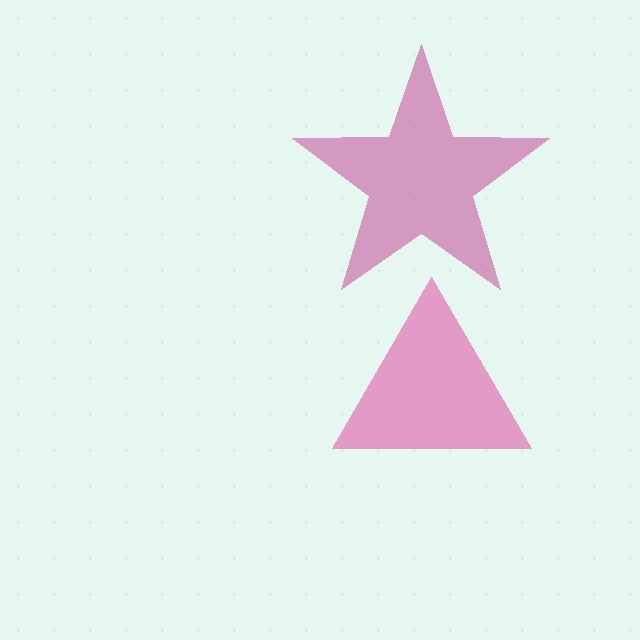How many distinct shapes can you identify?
There are 2 distinct shapes: a pink triangle, a magenta star.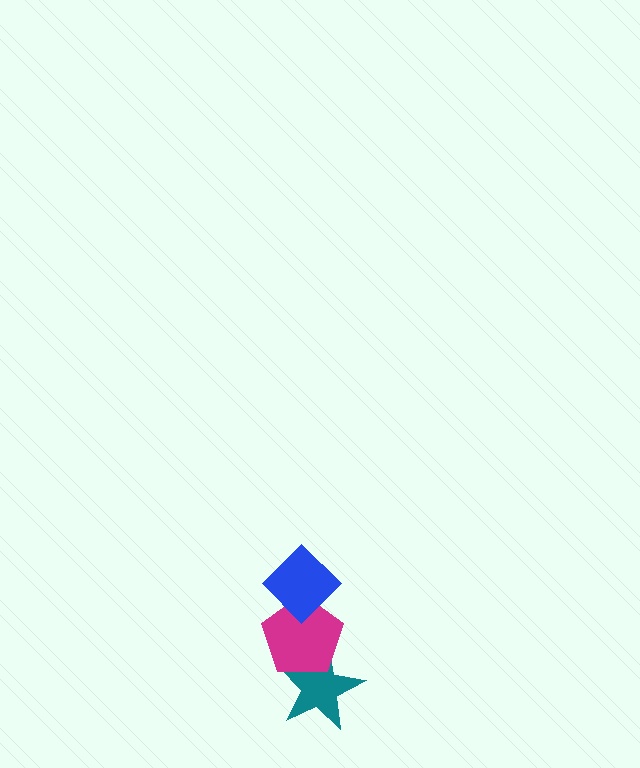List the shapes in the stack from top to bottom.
From top to bottom: the blue diamond, the magenta pentagon, the teal star.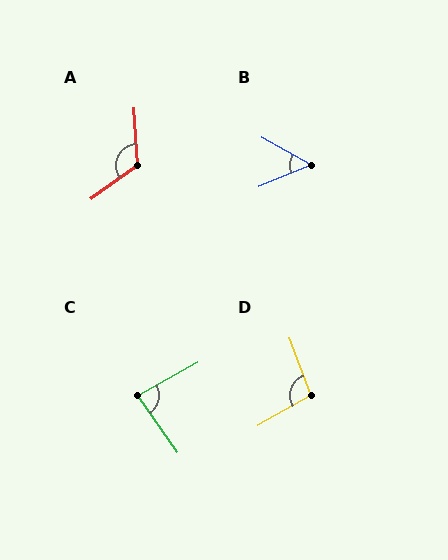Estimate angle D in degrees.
Approximately 100 degrees.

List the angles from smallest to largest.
B (50°), C (84°), D (100°), A (123°).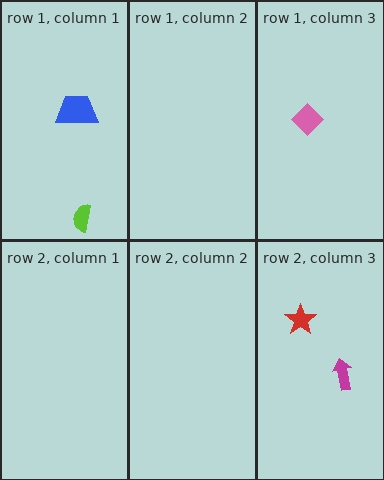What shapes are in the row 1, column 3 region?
The pink diamond.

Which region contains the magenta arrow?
The row 2, column 3 region.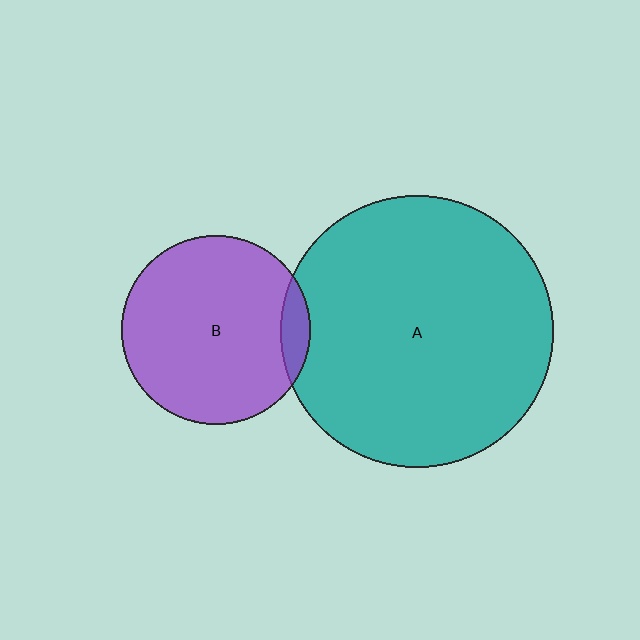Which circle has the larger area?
Circle A (teal).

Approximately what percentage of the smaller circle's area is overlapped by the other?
Approximately 10%.